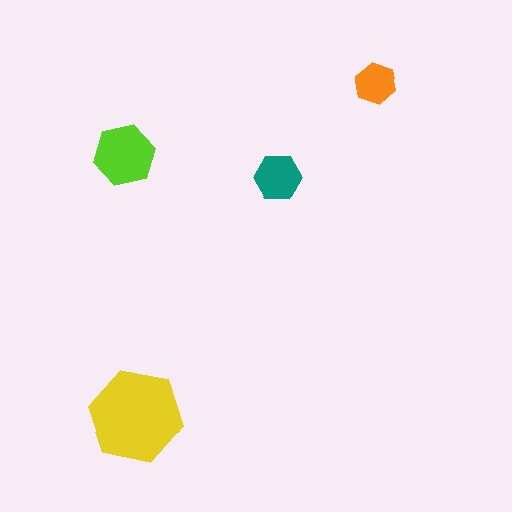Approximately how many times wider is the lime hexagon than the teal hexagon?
About 1.5 times wider.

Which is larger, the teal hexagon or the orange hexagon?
The teal one.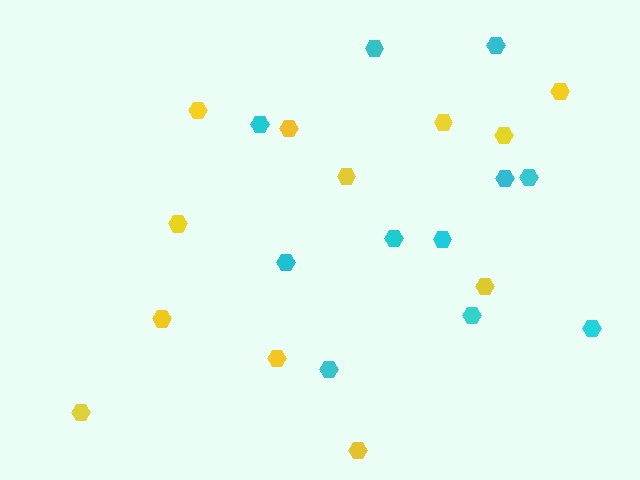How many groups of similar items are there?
There are 2 groups: one group of yellow hexagons (12) and one group of cyan hexagons (11).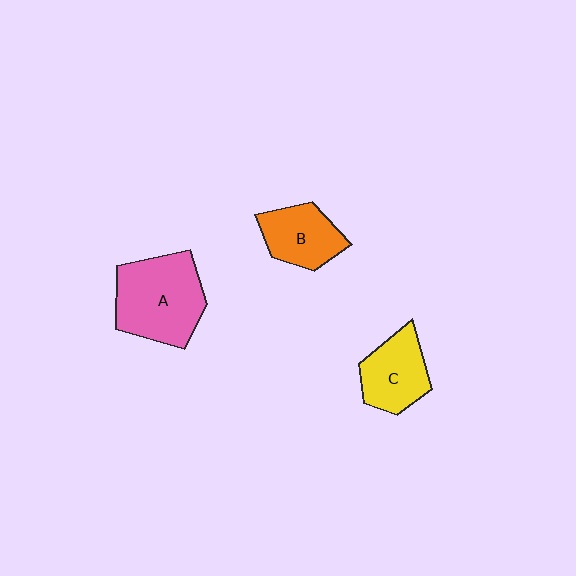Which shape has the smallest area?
Shape B (orange).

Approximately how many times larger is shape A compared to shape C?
Approximately 1.6 times.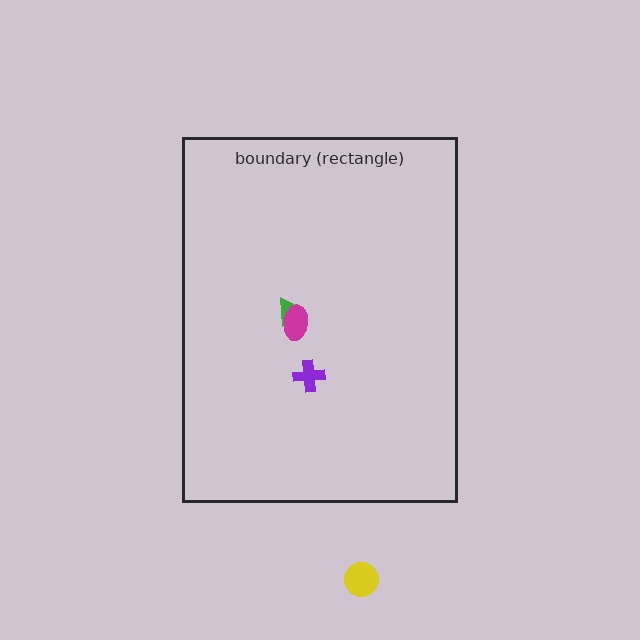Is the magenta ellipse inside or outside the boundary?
Inside.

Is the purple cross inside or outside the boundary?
Inside.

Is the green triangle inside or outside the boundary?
Inside.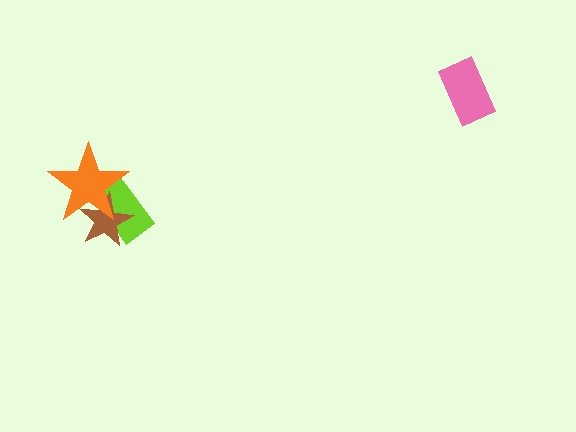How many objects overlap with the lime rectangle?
2 objects overlap with the lime rectangle.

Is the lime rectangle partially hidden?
Yes, it is partially covered by another shape.